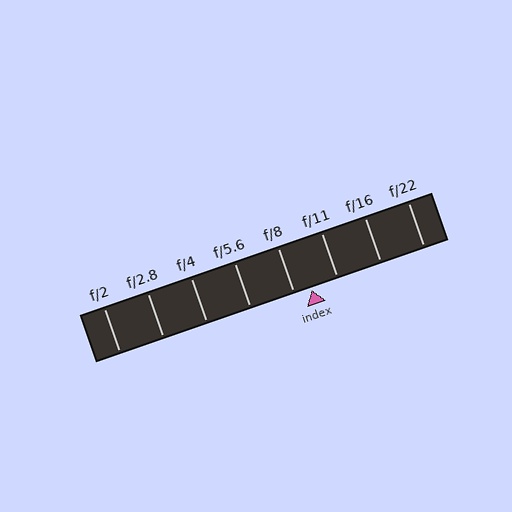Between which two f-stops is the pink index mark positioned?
The index mark is between f/8 and f/11.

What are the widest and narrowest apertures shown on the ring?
The widest aperture shown is f/2 and the narrowest is f/22.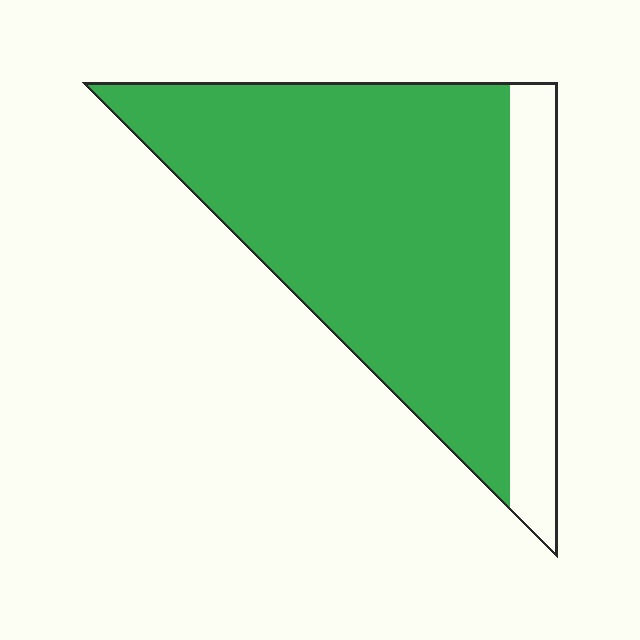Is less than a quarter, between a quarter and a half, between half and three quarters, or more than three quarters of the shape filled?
More than three quarters.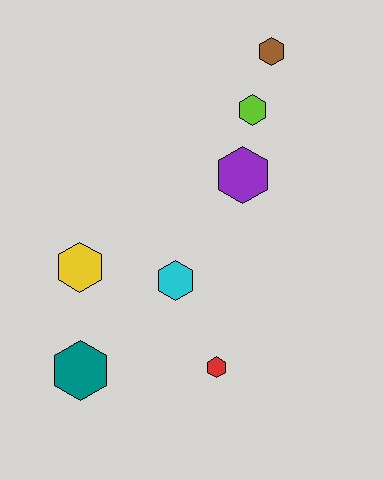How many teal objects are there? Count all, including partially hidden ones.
There is 1 teal object.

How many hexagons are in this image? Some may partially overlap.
There are 7 hexagons.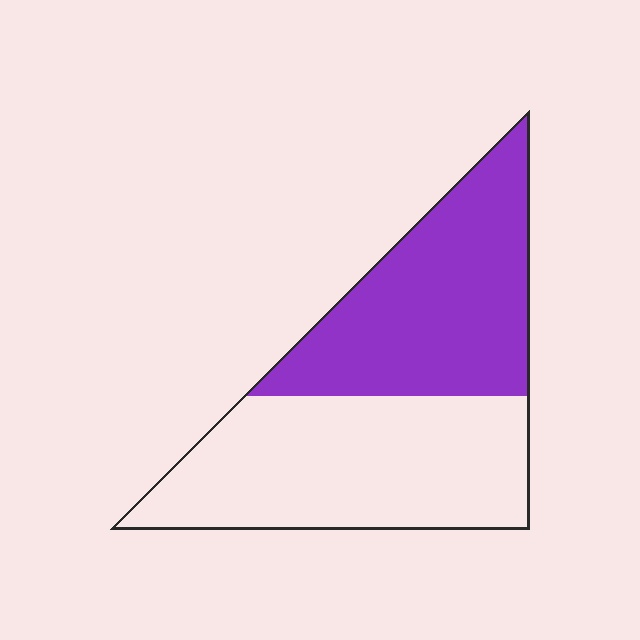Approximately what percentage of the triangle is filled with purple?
Approximately 45%.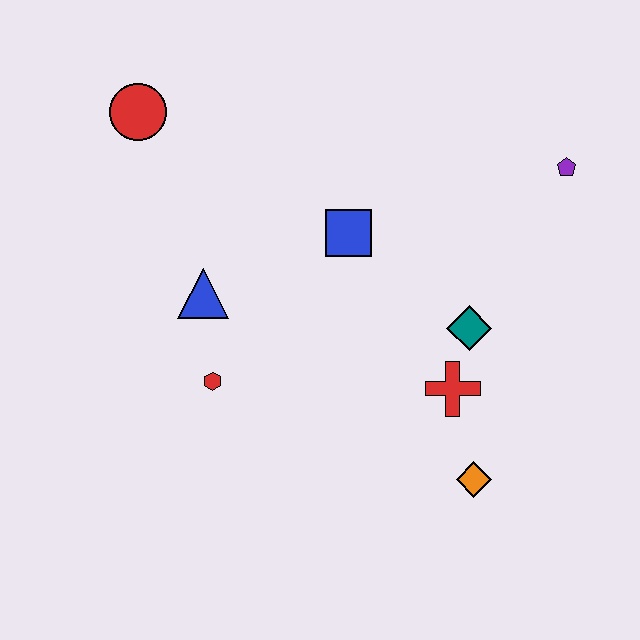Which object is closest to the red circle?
The blue triangle is closest to the red circle.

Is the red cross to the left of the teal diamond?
Yes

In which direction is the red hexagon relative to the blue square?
The red hexagon is below the blue square.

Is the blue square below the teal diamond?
No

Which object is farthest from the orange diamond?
The red circle is farthest from the orange diamond.